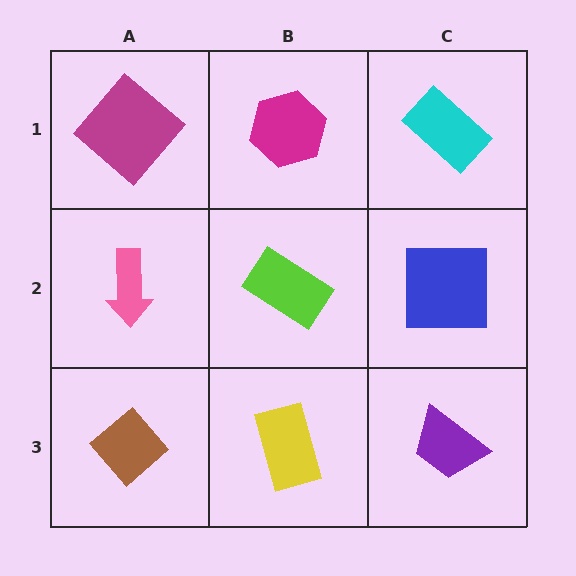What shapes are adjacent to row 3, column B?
A lime rectangle (row 2, column B), a brown diamond (row 3, column A), a purple trapezoid (row 3, column C).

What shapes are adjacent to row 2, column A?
A magenta diamond (row 1, column A), a brown diamond (row 3, column A), a lime rectangle (row 2, column B).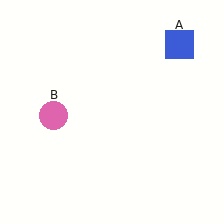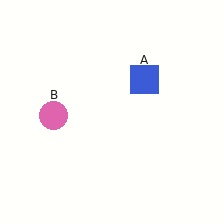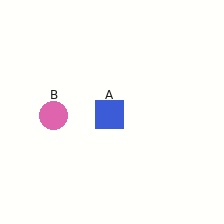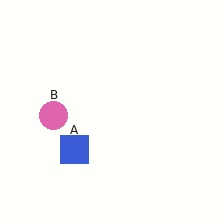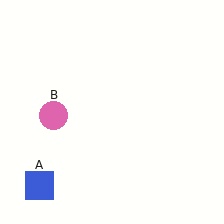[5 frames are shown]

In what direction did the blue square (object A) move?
The blue square (object A) moved down and to the left.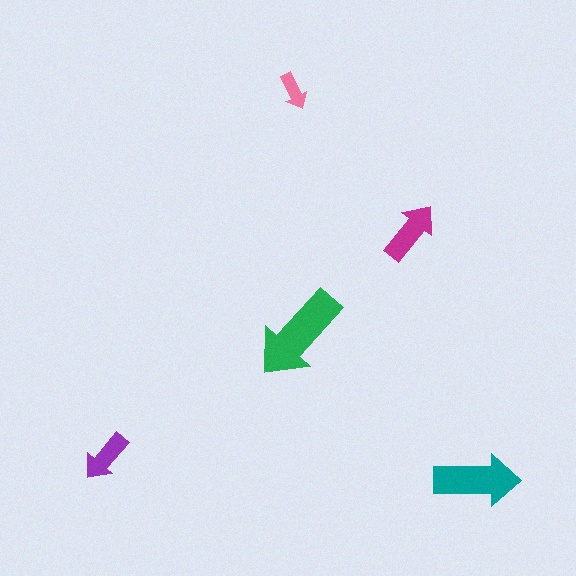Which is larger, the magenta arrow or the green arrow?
The green one.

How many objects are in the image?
There are 5 objects in the image.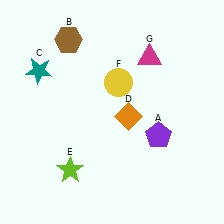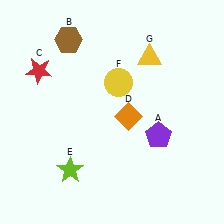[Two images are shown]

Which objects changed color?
C changed from teal to red. G changed from magenta to yellow.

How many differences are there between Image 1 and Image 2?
There are 2 differences between the two images.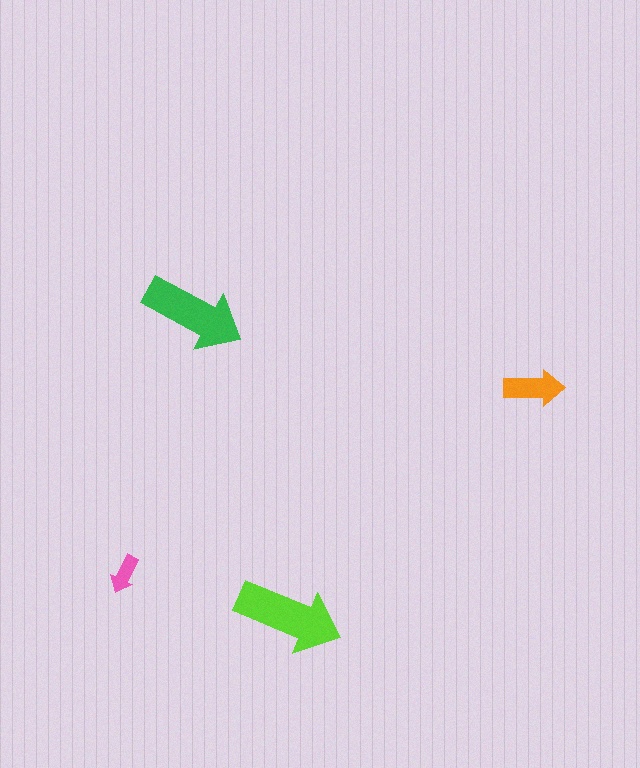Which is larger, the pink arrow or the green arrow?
The green one.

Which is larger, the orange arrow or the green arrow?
The green one.